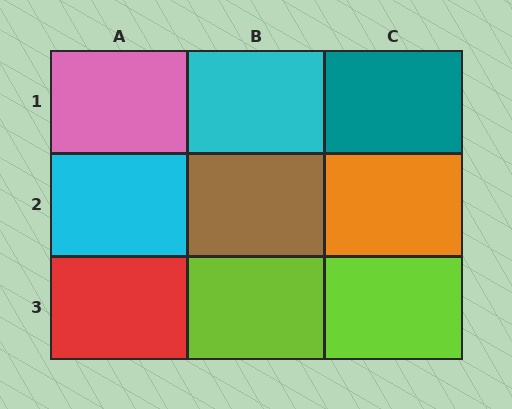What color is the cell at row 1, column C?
Teal.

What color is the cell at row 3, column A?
Red.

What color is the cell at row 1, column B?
Cyan.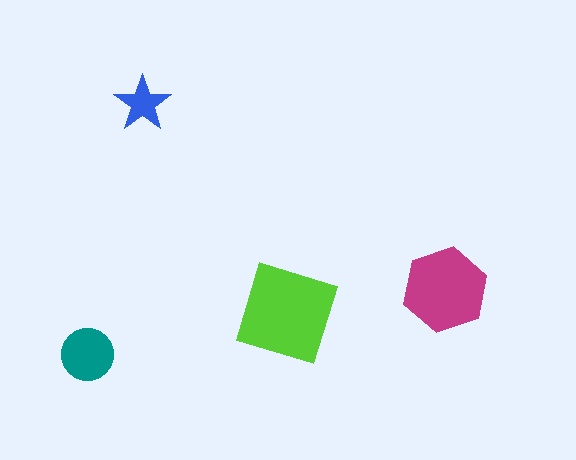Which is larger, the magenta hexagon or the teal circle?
The magenta hexagon.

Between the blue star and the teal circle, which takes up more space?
The teal circle.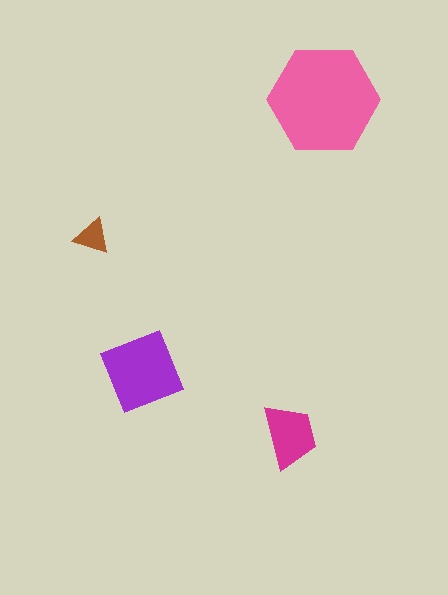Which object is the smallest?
The brown triangle.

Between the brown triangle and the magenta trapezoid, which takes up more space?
The magenta trapezoid.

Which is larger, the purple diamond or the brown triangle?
The purple diamond.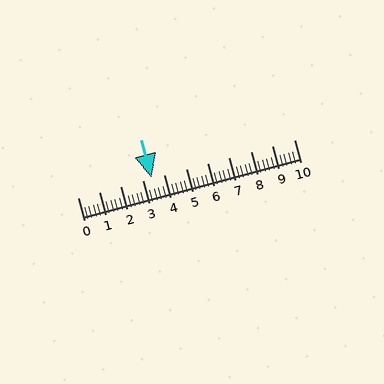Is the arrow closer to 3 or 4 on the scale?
The arrow is closer to 3.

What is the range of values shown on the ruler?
The ruler shows values from 0 to 10.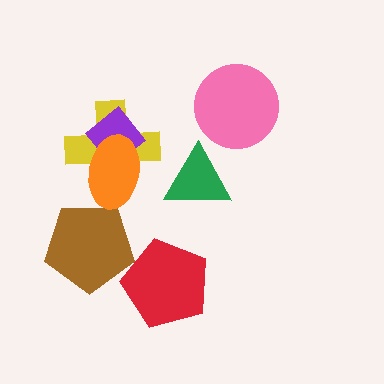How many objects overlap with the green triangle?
0 objects overlap with the green triangle.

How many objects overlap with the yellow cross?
2 objects overlap with the yellow cross.